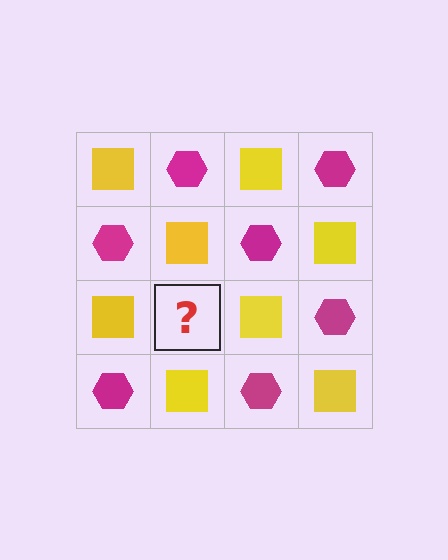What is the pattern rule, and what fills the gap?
The rule is that it alternates yellow square and magenta hexagon in a checkerboard pattern. The gap should be filled with a magenta hexagon.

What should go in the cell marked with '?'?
The missing cell should contain a magenta hexagon.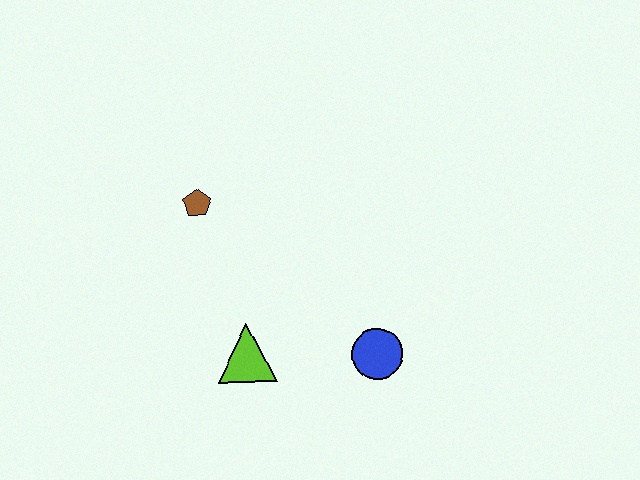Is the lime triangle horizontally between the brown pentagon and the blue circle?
Yes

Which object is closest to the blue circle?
The lime triangle is closest to the blue circle.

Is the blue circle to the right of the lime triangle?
Yes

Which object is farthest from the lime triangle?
The brown pentagon is farthest from the lime triangle.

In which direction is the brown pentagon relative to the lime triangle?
The brown pentagon is above the lime triangle.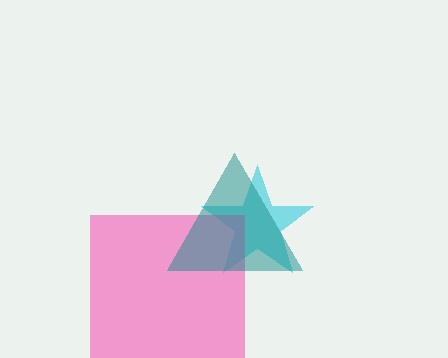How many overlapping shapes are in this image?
There are 3 overlapping shapes in the image.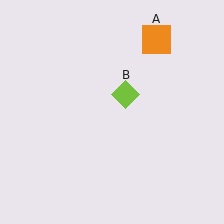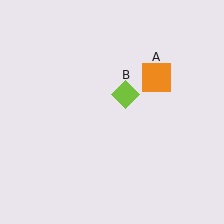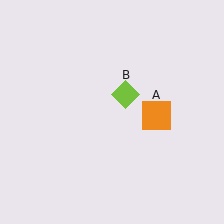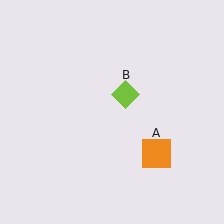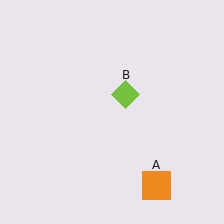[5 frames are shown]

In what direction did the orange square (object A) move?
The orange square (object A) moved down.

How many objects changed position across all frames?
1 object changed position: orange square (object A).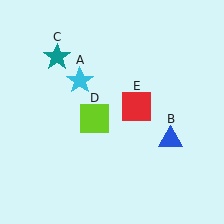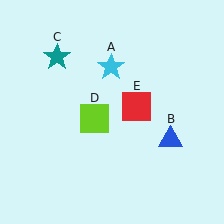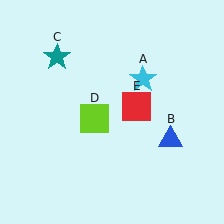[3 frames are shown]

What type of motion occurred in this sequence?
The cyan star (object A) rotated clockwise around the center of the scene.